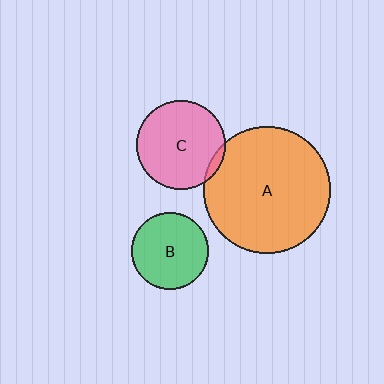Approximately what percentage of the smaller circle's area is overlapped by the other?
Approximately 5%.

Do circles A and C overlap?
Yes.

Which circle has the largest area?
Circle A (orange).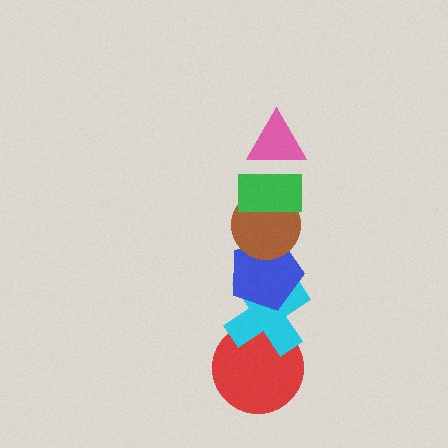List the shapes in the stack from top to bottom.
From top to bottom: the pink triangle, the green rectangle, the brown circle, the blue pentagon, the cyan cross, the red circle.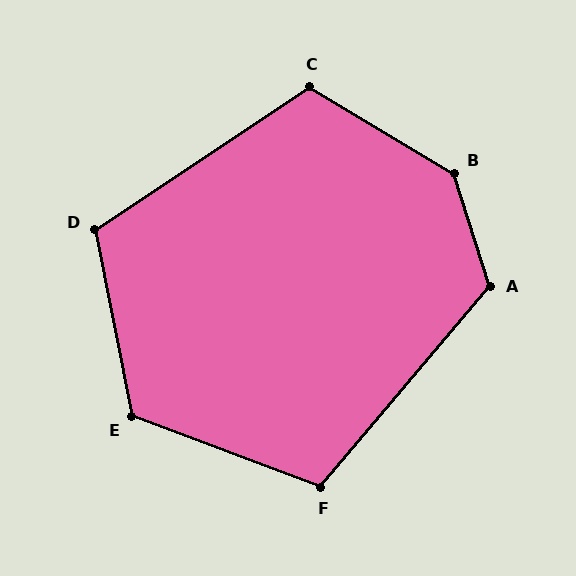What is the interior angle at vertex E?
Approximately 122 degrees (obtuse).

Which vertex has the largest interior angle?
B, at approximately 138 degrees.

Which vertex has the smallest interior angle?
F, at approximately 110 degrees.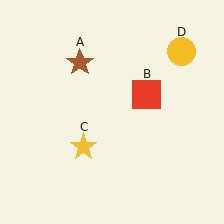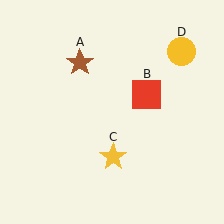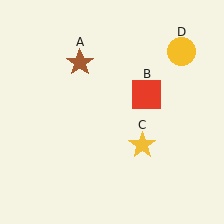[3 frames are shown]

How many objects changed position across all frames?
1 object changed position: yellow star (object C).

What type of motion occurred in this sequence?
The yellow star (object C) rotated counterclockwise around the center of the scene.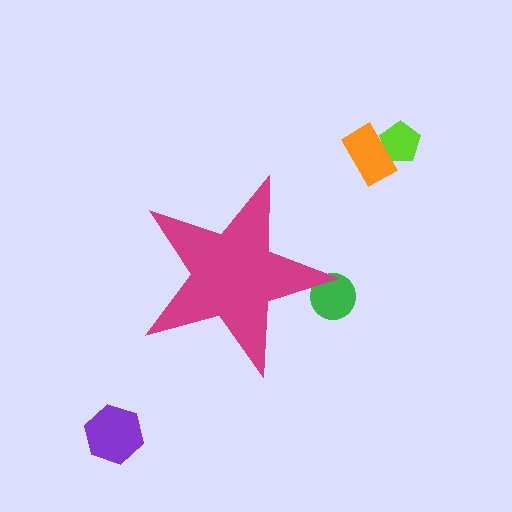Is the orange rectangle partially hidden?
No, the orange rectangle is fully visible.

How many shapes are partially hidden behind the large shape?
1 shape is partially hidden.